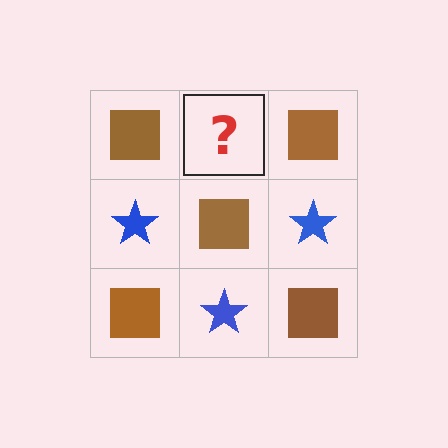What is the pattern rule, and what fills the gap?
The rule is that it alternates brown square and blue star in a checkerboard pattern. The gap should be filled with a blue star.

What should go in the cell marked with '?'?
The missing cell should contain a blue star.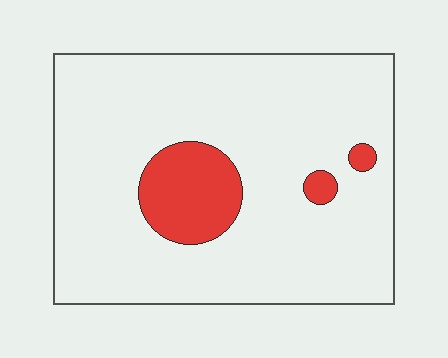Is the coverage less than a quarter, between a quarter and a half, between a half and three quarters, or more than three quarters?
Less than a quarter.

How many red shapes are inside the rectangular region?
3.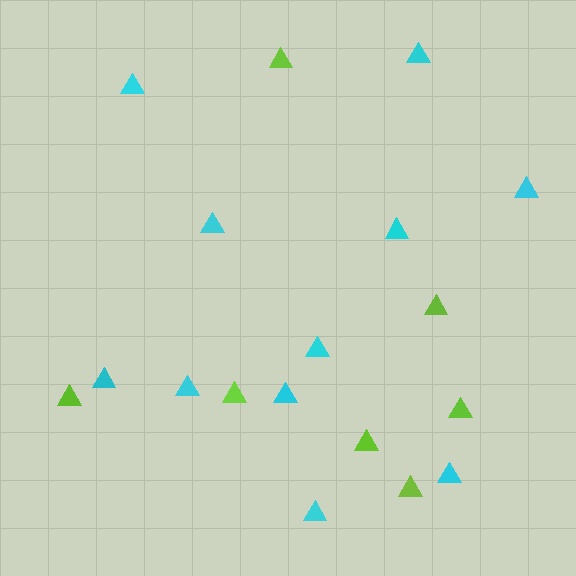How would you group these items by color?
There are 2 groups: one group of cyan triangles (11) and one group of lime triangles (7).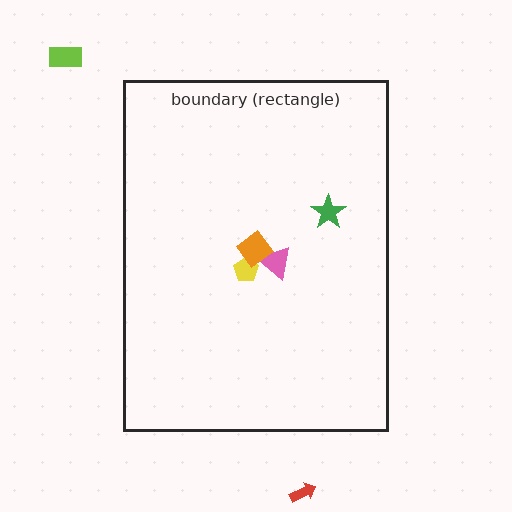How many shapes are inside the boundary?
4 inside, 2 outside.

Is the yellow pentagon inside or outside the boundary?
Inside.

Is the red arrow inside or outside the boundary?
Outside.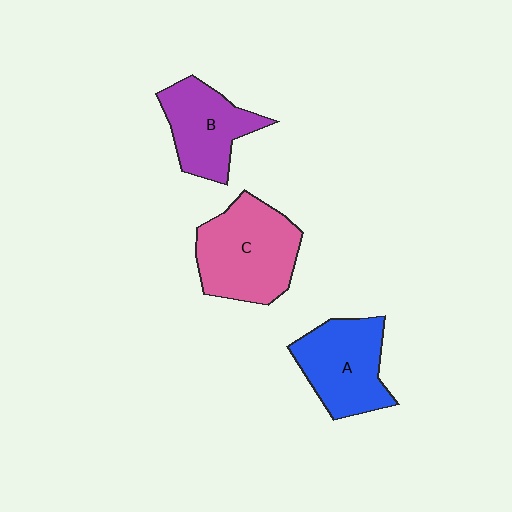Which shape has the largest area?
Shape C (pink).